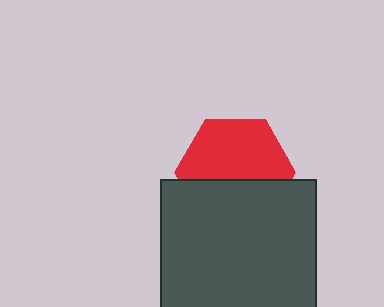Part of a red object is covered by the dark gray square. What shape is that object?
It is a hexagon.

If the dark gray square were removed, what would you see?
You would see the complete red hexagon.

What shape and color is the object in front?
The object in front is a dark gray square.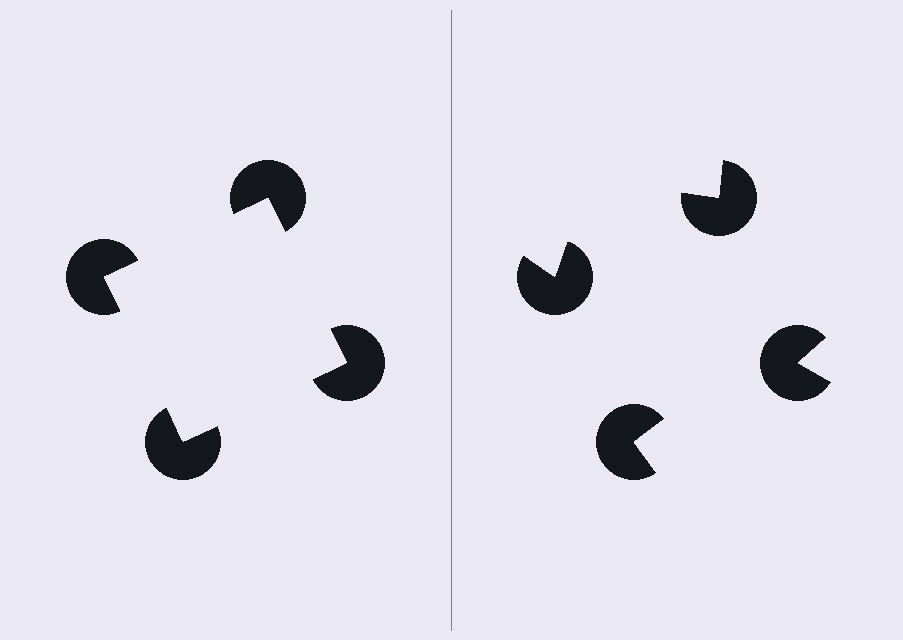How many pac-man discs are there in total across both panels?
8 — 4 on each side.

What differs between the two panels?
The pac-man discs are positioned identically on both sides; only the wedge orientations differ. On the left they align to a square; on the right they are misaligned.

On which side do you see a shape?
An illusory square appears on the left side. On the right side the wedge cuts are rotated, so no coherent shape forms.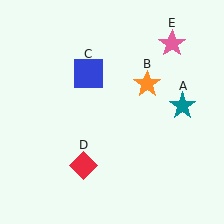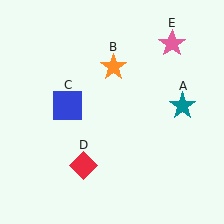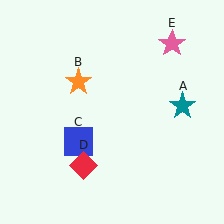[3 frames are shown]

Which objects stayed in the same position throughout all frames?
Teal star (object A) and red diamond (object D) and pink star (object E) remained stationary.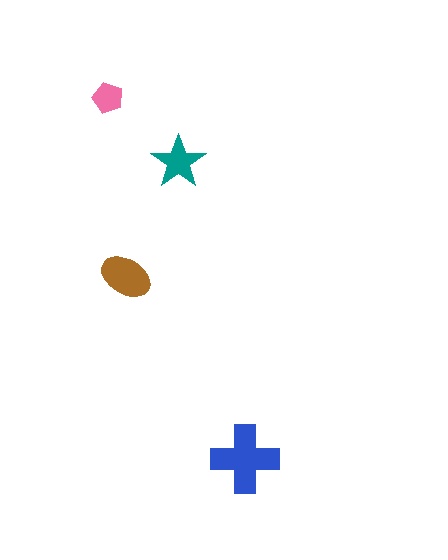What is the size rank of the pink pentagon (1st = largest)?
4th.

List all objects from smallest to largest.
The pink pentagon, the teal star, the brown ellipse, the blue cross.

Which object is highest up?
The pink pentagon is topmost.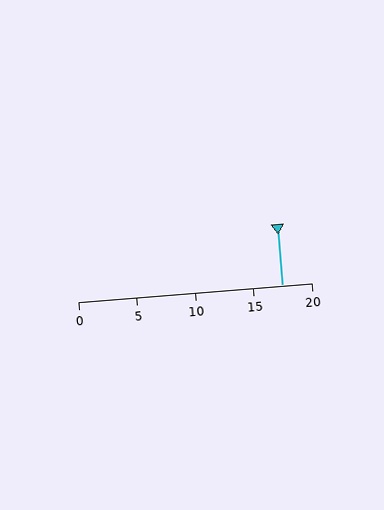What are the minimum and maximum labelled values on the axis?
The axis runs from 0 to 20.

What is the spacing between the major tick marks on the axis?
The major ticks are spaced 5 apart.